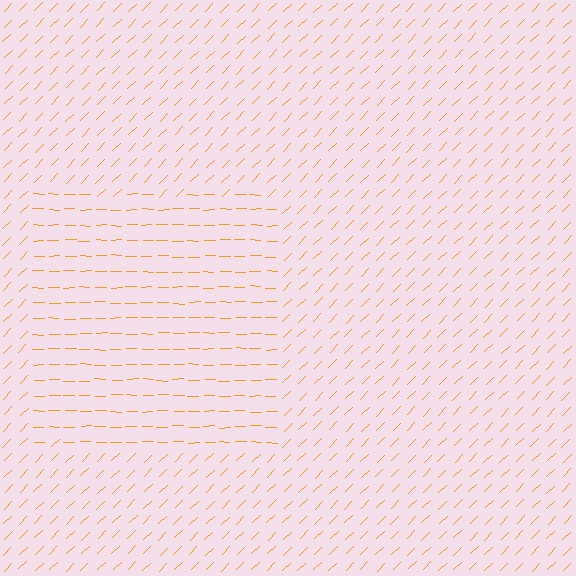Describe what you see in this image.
The image is filled with small orange line segments. A rectangle region in the image has lines oriented differently from the surrounding lines, creating a visible texture boundary.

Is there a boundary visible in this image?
Yes, there is a texture boundary formed by a change in line orientation.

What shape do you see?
I see a rectangle.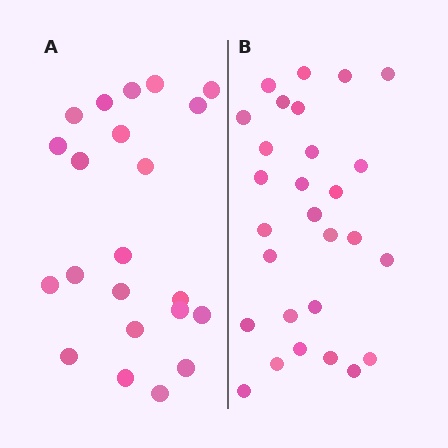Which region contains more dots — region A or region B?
Region B (the right region) has more dots.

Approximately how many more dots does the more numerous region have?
Region B has about 6 more dots than region A.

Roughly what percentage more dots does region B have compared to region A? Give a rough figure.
About 25% more.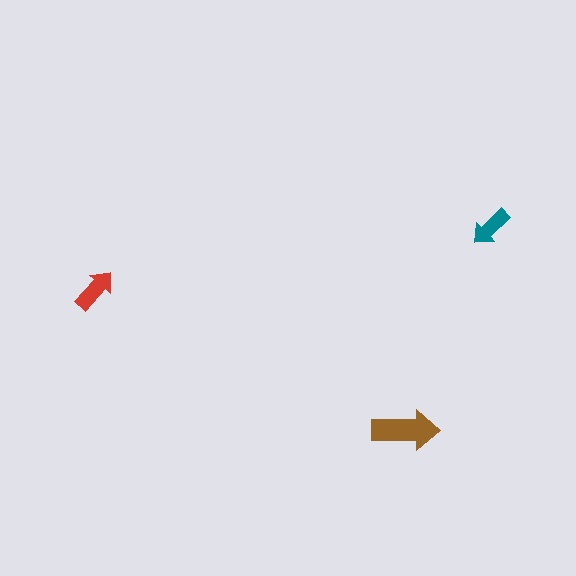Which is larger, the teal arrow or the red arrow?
The red one.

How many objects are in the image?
There are 3 objects in the image.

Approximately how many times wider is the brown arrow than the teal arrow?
About 1.5 times wider.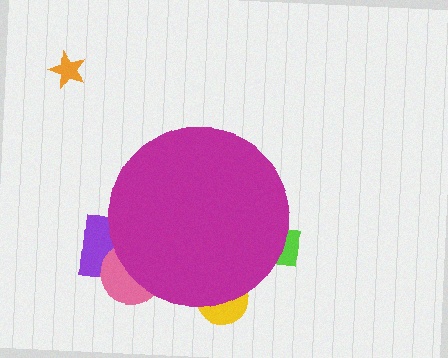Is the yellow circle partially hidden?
Yes, the yellow circle is partially hidden behind the magenta circle.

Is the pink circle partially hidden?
Yes, the pink circle is partially hidden behind the magenta circle.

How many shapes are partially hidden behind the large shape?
4 shapes are partially hidden.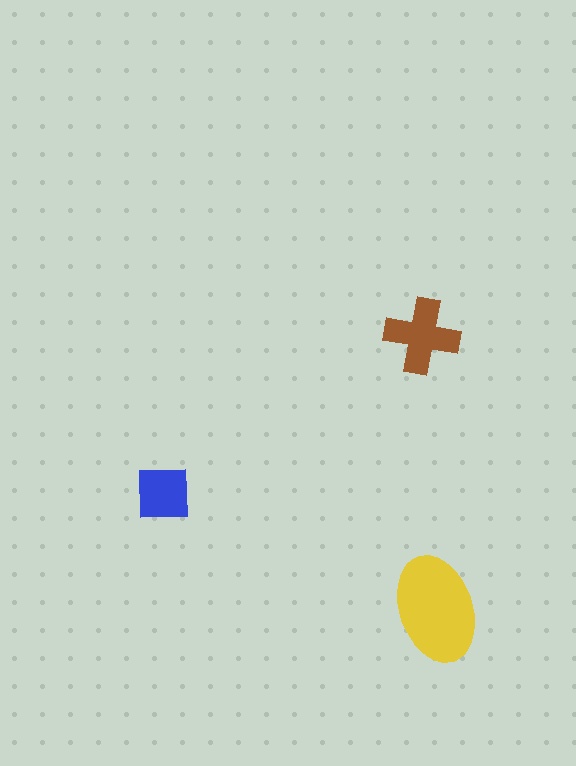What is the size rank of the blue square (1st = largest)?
3rd.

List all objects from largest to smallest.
The yellow ellipse, the brown cross, the blue square.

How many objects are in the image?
There are 3 objects in the image.